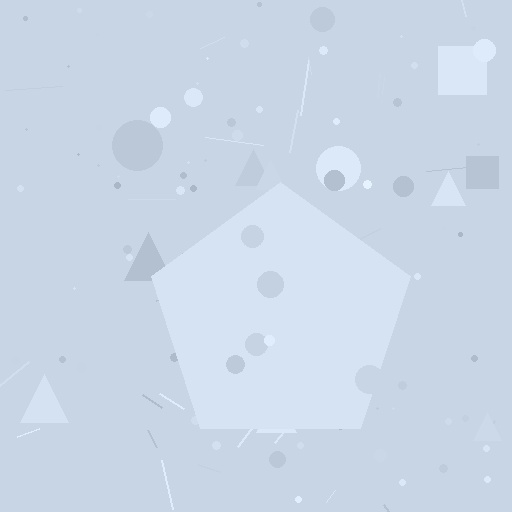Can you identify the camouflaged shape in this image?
The camouflaged shape is a pentagon.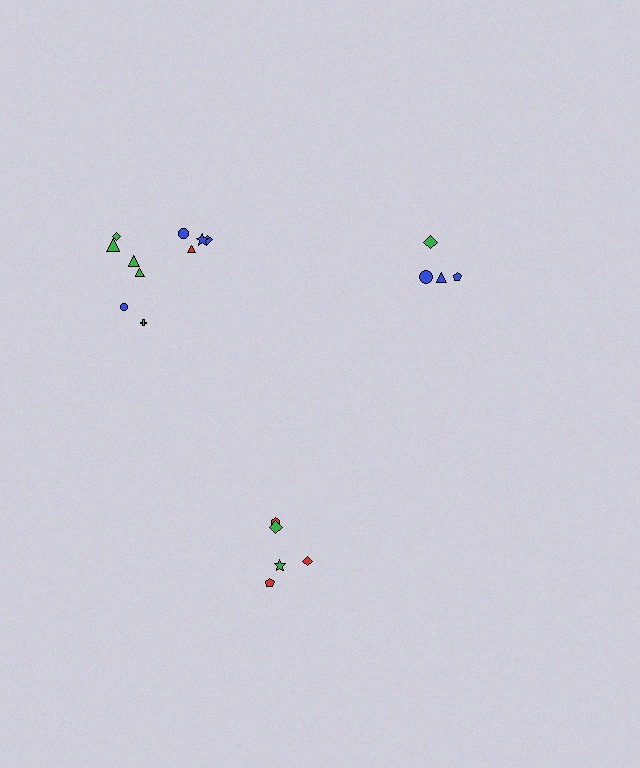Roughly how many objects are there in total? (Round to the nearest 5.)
Roughly 20 objects in total.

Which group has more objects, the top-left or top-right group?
The top-left group.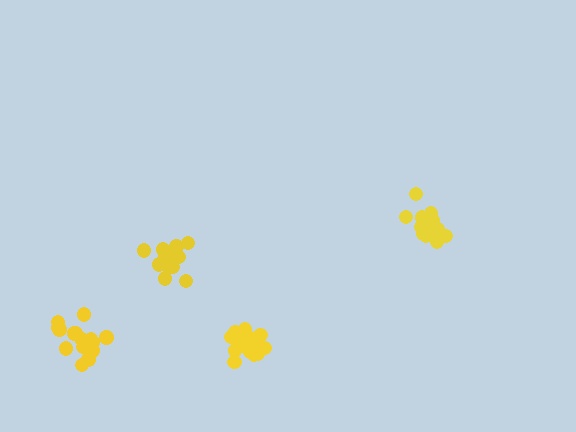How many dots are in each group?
Group 1: 15 dots, Group 2: 19 dots, Group 3: 20 dots, Group 4: 19 dots (73 total).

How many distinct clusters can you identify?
There are 4 distinct clusters.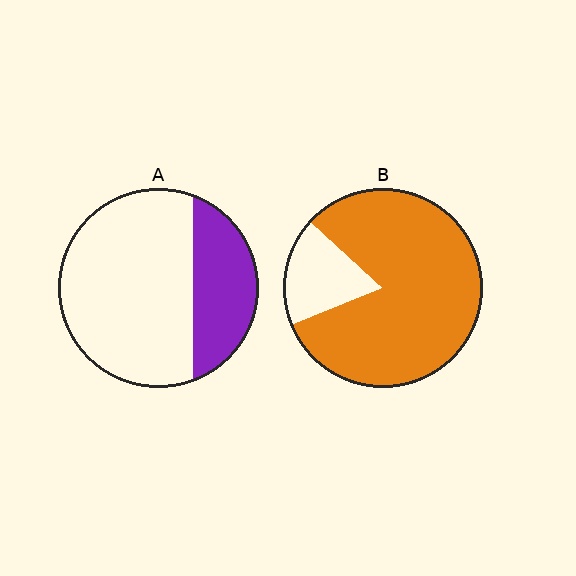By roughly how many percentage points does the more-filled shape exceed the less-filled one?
By roughly 55 percentage points (B over A).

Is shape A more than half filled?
No.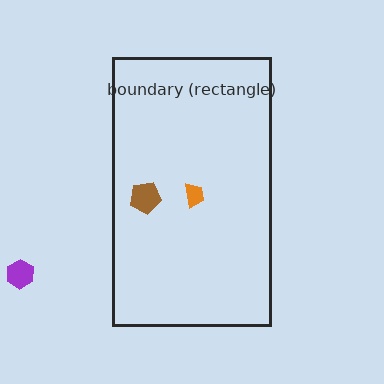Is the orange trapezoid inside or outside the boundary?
Inside.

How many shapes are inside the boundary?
2 inside, 1 outside.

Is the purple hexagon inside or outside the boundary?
Outside.